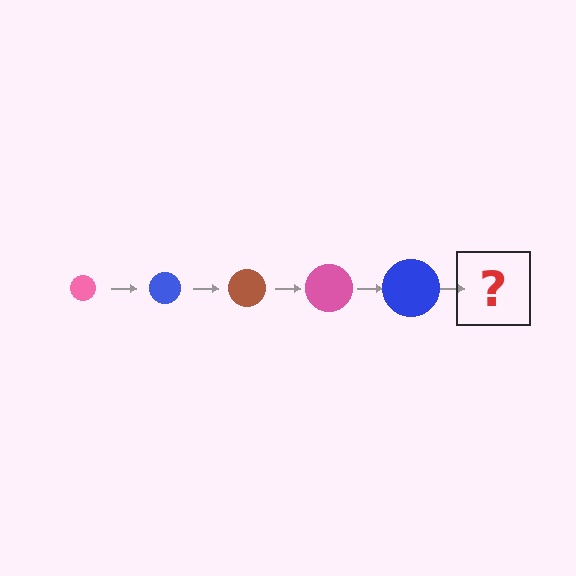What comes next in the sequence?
The next element should be a brown circle, larger than the previous one.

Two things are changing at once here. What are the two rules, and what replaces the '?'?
The two rules are that the circle grows larger each step and the color cycles through pink, blue, and brown. The '?' should be a brown circle, larger than the previous one.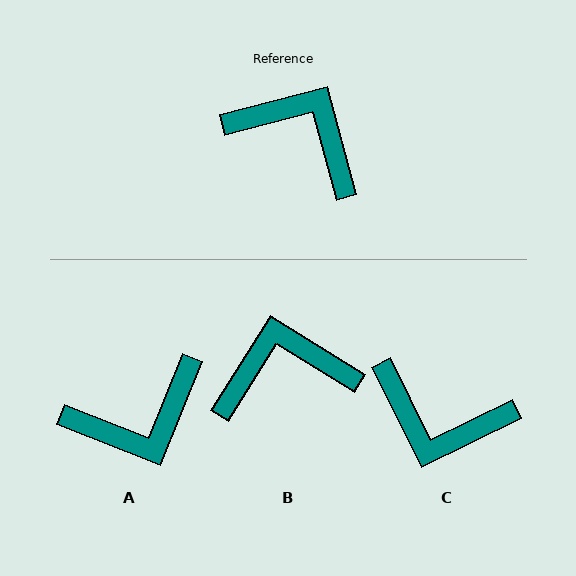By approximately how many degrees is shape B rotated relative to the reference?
Approximately 43 degrees counter-clockwise.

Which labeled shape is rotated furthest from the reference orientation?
C, about 169 degrees away.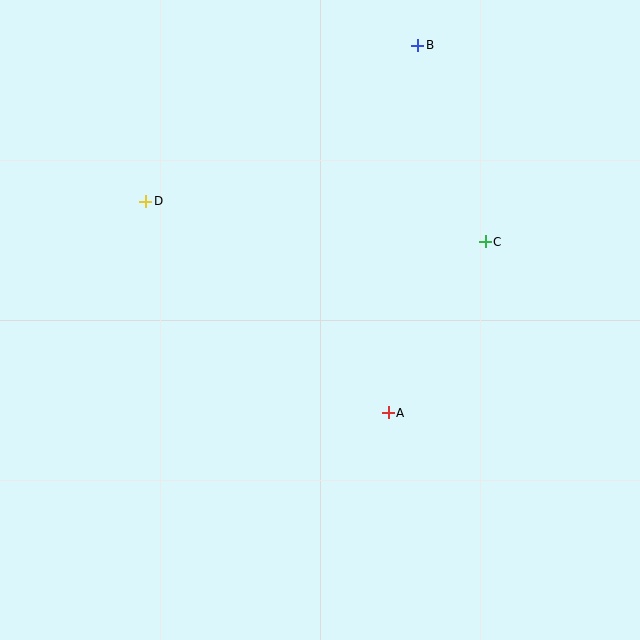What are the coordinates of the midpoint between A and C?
The midpoint between A and C is at (437, 327).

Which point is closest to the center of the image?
Point A at (388, 413) is closest to the center.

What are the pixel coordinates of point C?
Point C is at (485, 242).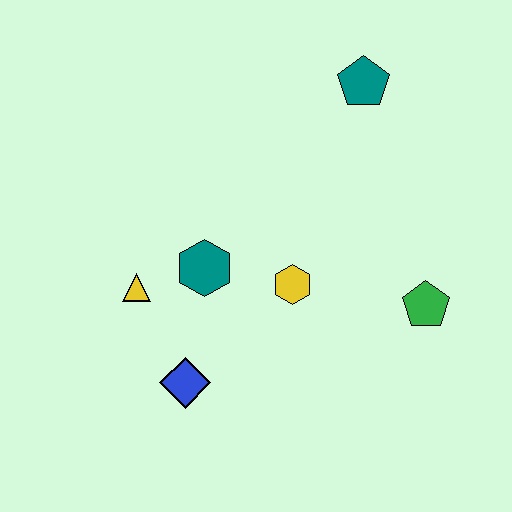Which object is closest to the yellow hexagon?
The teal hexagon is closest to the yellow hexagon.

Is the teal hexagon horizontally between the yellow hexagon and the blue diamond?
Yes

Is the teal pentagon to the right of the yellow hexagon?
Yes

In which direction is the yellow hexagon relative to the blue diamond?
The yellow hexagon is to the right of the blue diamond.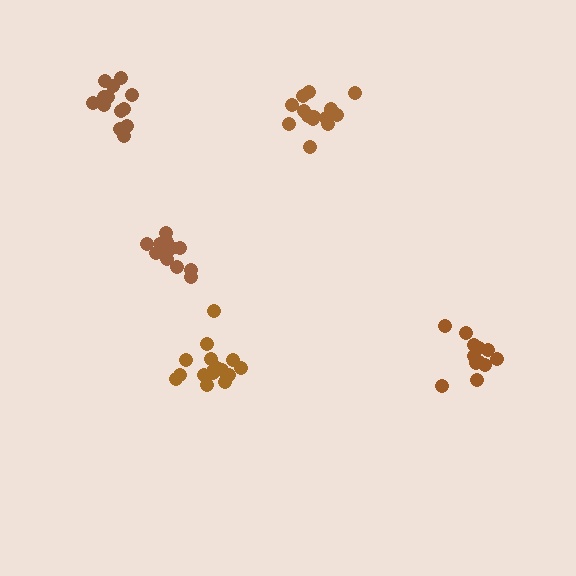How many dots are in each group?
Group 1: 13 dots, Group 2: 13 dots, Group 3: 16 dots, Group 4: 14 dots, Group 5: 12 dots (68 total).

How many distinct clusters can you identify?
There are 5 distinct clusters.